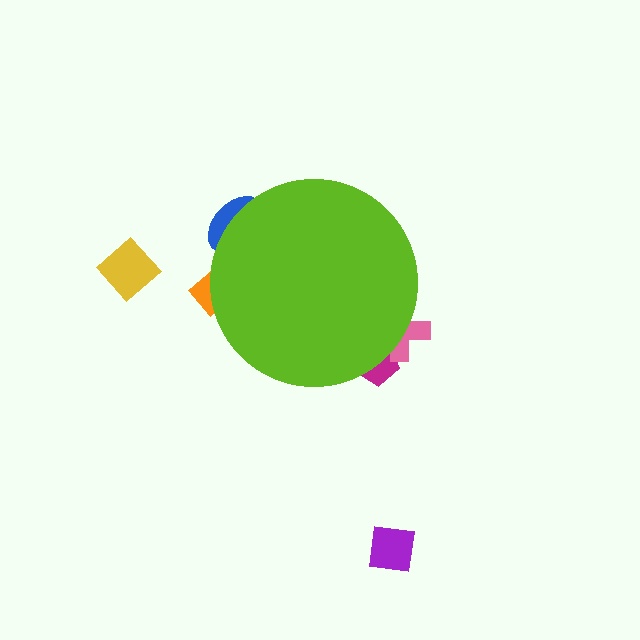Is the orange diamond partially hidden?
Yes, the orange diamond is partially hidden behind the lime circle.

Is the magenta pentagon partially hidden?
Yes, the magenta pentagon is partially hidden behind the lime circle.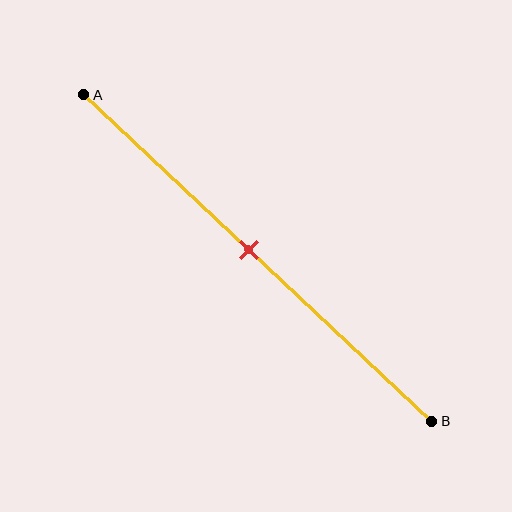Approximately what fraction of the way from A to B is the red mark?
The red mark is approximately 45% of the way from A to B.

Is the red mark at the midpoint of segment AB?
Yes, the mark is approximately at the midpoint.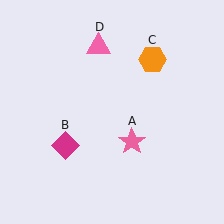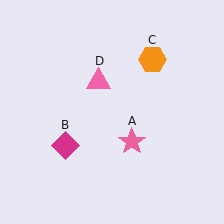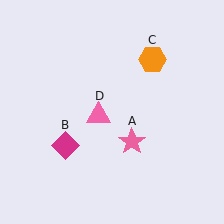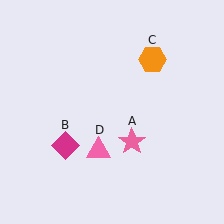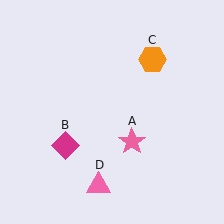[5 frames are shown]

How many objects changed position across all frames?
1 object changed position: pink triangle (object D).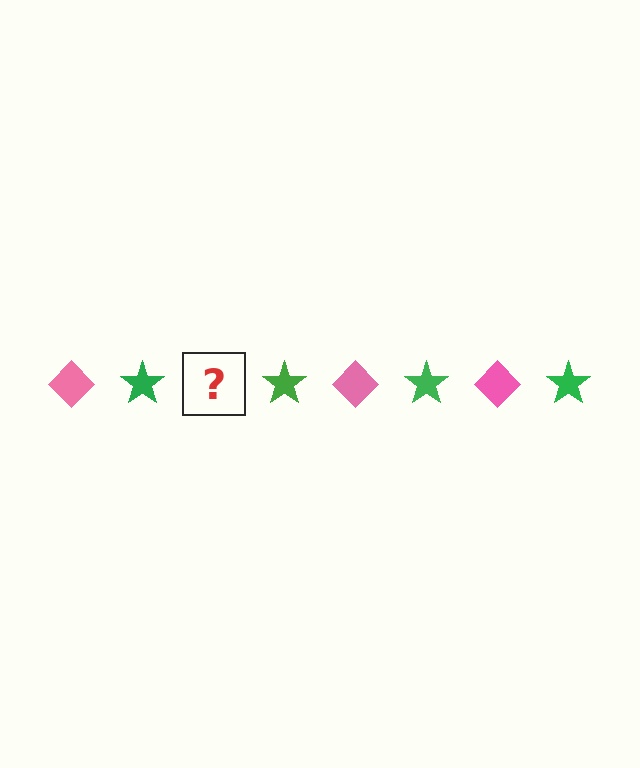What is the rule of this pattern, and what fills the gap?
The rule is that the pattern alternates between pink diamond and green star. The gap should be filled with a pink diamond.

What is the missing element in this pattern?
The missing element is a pink diamond.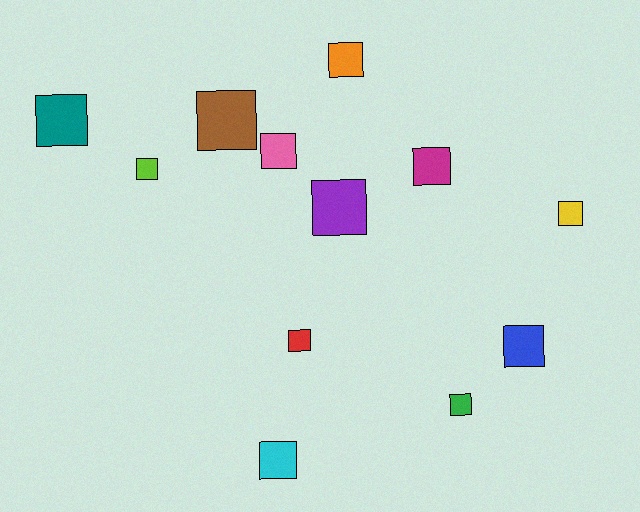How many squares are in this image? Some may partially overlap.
There are 12 squares.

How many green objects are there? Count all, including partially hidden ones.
There is 1 green object.